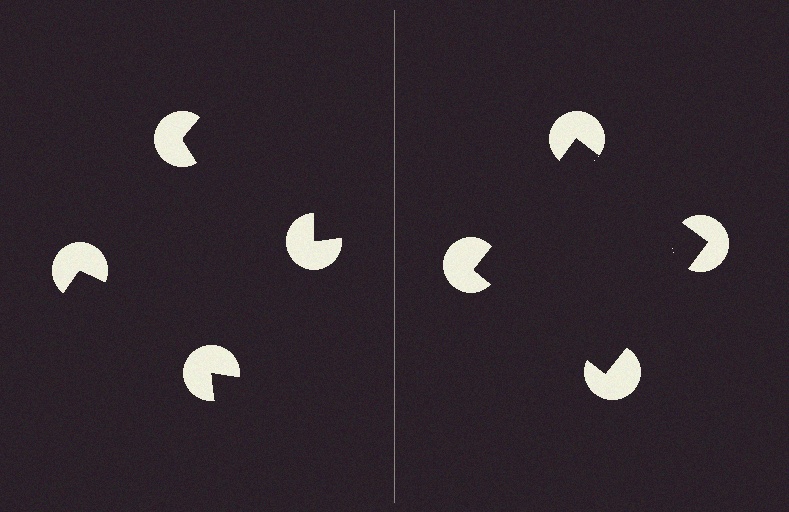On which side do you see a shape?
An illusory square appears on the right side. On the left side the wedge cuts are rotated, so no coherent shape forms.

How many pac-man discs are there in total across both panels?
8 — 4 on each side.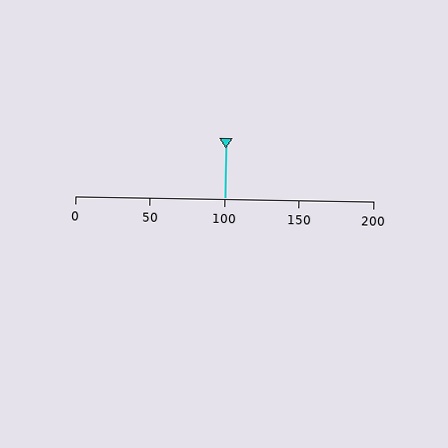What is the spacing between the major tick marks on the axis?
The major ticks are spaced 50 apart.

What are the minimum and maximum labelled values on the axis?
The axis runs from 0 to 200.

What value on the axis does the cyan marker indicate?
The marker indicates approximately 100.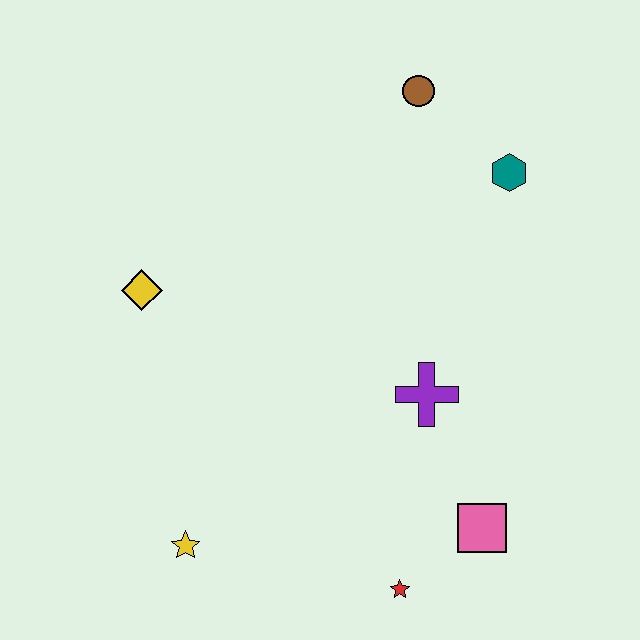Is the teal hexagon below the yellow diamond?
No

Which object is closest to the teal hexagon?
The brown circle is closest to the teal hexagon.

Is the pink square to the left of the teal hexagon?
Yes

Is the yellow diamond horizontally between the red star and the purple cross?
No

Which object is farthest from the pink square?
The brown circle is farthest from the pink square.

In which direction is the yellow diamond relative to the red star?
The yellow diamond is above the red star.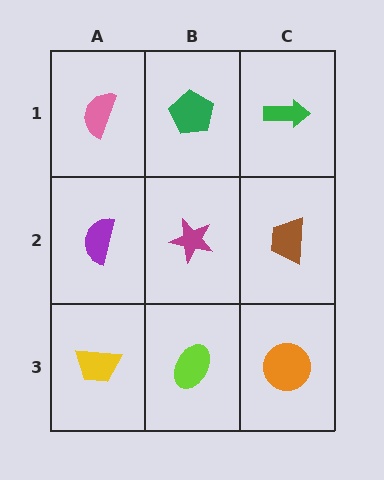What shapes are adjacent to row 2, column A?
A pink semicircle (row 1, column A), a yellow trapezoid (row 3, column A), a magenta star (row 2, column B).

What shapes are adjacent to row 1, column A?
A purple semicircle (row 2, column A), a green pentagon (row 1, column B).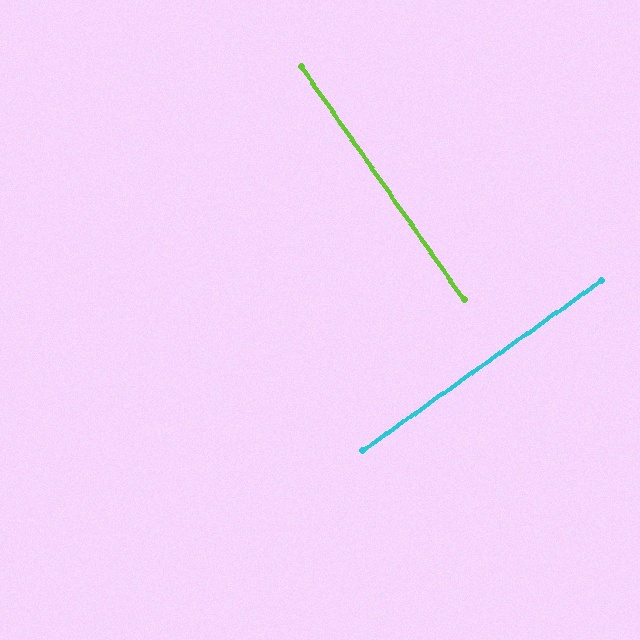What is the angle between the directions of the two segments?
Approximately 89 degrees.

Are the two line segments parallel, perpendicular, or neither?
Perpendicular — they meet at approximately 89°.